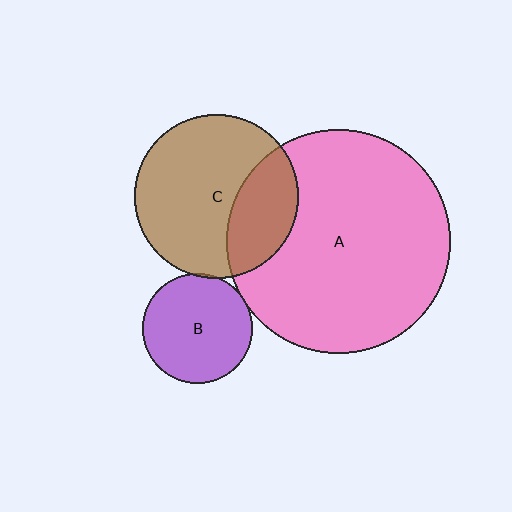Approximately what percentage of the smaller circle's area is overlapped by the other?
Approximately 5%.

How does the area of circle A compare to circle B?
Approximately 4.1 times.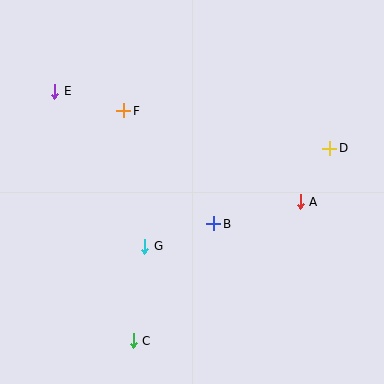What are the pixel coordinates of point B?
Point B is at (214, 224).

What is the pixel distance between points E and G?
The distance between E and G is 179 pixels.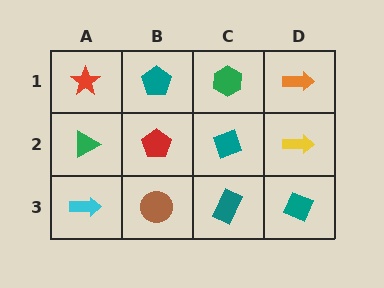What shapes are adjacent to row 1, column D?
A yellow arrow (row 2, column D), a green hexagon (row 1, column C).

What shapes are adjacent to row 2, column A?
A red star (row 1, column A), a cyan arrow (row 3, column A), a red pentagon (row 2, column B).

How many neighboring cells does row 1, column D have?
2.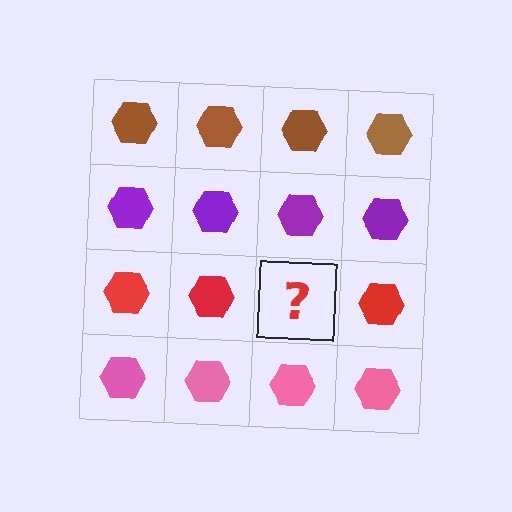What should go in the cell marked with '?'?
The missing cell should contain a red hexagon.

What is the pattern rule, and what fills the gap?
The rule is that each row has a consistent color. The gap should be filled with a red hexagon.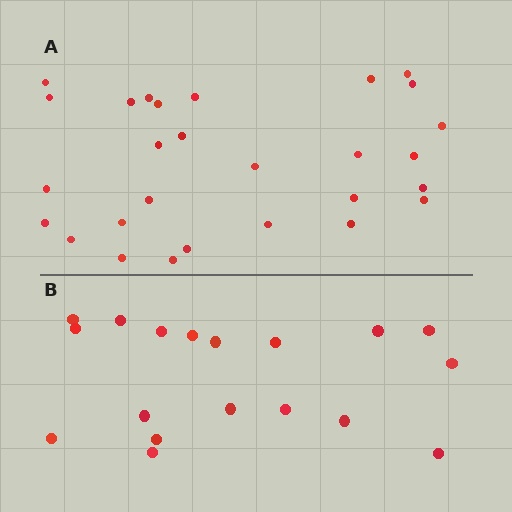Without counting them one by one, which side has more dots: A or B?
Region A (the top region) has more dots.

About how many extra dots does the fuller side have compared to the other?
Region A has roughly 10 or so more dots than region B.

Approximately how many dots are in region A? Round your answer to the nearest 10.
About 30 dots. (The exact count is 28, which rounds to 30.)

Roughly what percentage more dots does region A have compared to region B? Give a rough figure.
About 55% more.